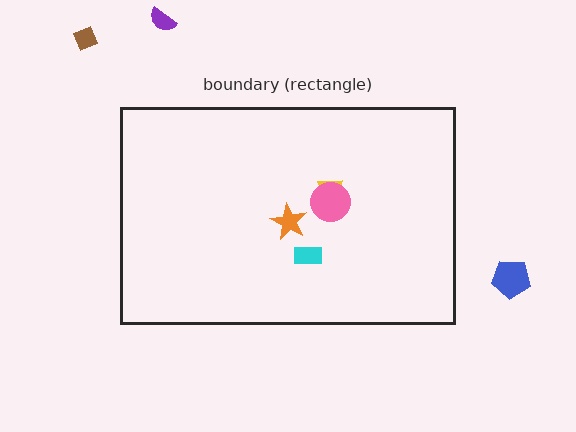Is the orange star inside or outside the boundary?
Inside.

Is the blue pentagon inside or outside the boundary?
Outside.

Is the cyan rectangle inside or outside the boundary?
Inside.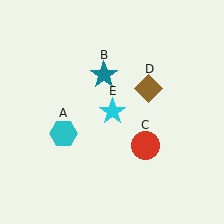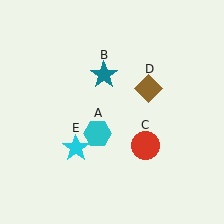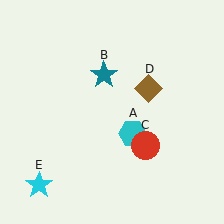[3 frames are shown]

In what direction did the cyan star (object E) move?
The cyan star (object E) moved down and to the left.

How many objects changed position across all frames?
2 objects changed position: cyan hexagon (object A), cyan star (object E).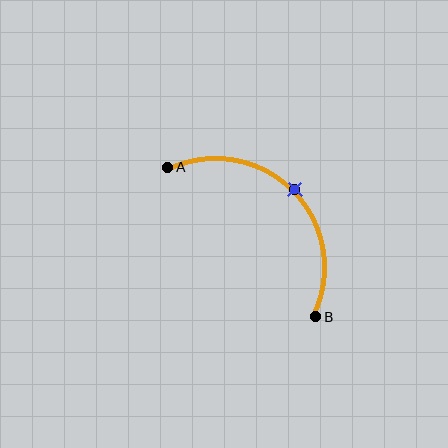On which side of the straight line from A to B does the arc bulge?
The arc bulges above and to the right of the straight line connecting A and B.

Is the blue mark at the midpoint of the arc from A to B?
Yes. The blue mark lies on the arc at equal arc-length from both A and B — it is the arc midpoint.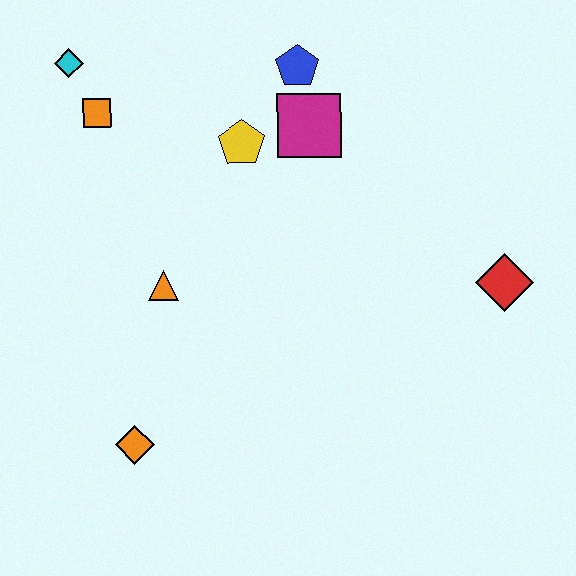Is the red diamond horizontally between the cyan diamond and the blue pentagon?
No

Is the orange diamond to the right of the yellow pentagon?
No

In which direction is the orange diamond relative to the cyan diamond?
The orange diamond is below the cyan diamond.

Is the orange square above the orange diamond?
Yes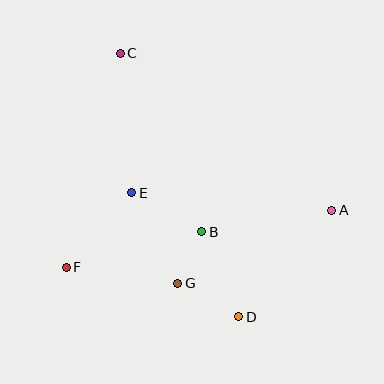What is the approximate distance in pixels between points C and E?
The distance between C and E is approximately 140 pixels.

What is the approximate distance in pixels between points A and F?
The distance between A and F is approximately 272 pixels.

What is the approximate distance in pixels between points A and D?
The distance between A and D is approximately 142 pixels.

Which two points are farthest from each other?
Points C and D are farthest from each other.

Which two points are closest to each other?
Points B and G are closest to each other.